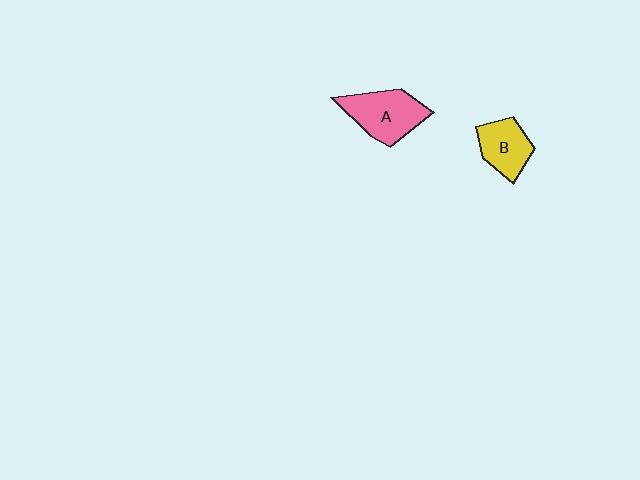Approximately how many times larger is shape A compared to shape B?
Approximately 1.4 times.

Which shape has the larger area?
Shape A (pink).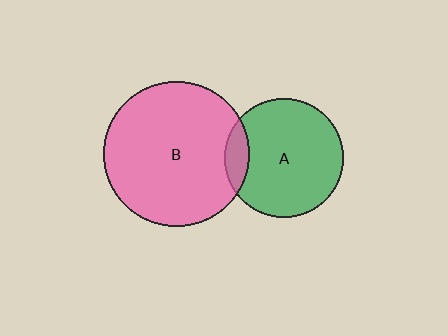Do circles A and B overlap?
Yes.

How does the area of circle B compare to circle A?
Approximately 1.5 times.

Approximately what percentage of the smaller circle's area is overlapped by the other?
Approximately 10%.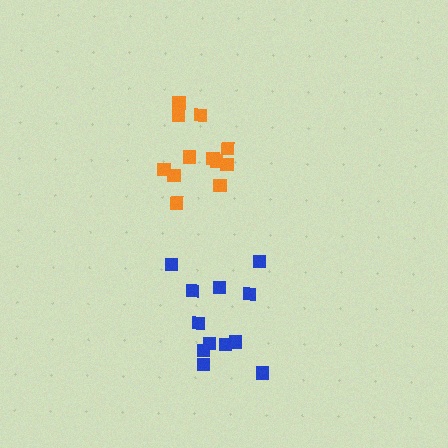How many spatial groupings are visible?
There are 2 spatial groupings.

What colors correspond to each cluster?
The clusters are colored: orange, blue.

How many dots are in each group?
Group 1: 12 dots, Group 2: 12 dots (24 total).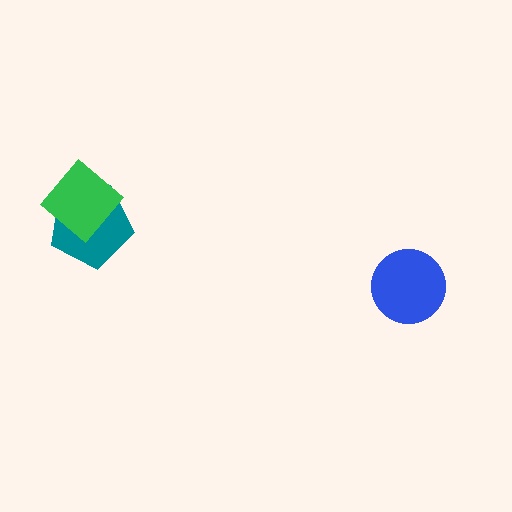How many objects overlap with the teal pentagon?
1 object overlaps with the teal pentagon.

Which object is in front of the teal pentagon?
The green diamond is in front of the teal pentagon.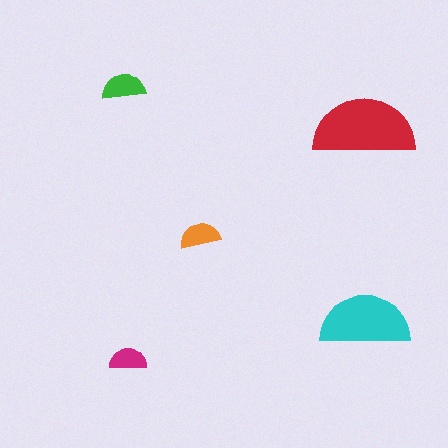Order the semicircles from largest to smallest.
the red one, the cyan one, the green one, the orange one, the magenta one.